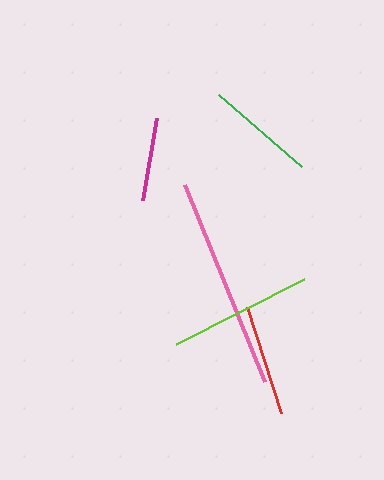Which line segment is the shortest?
The magenta line is the shortest at approximately 83 pixels.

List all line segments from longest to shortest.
From longest to shortest: pink, lime, red, green, magenta.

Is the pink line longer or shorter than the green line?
The pink line is longer than the green line.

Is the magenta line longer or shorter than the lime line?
The lime line is longer than the magenta line.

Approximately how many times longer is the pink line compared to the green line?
The pink line is approximately 1.9 times the length of the green line.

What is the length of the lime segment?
The lime segment is approximately 143 pixels long.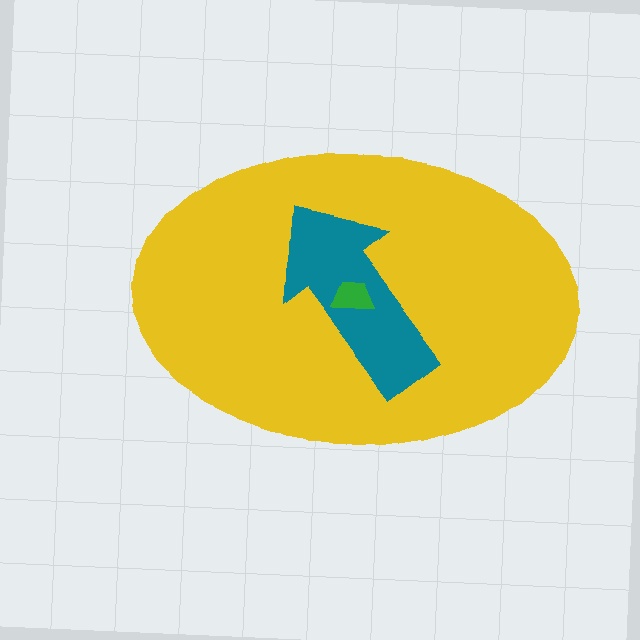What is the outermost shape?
The yellow ellipse.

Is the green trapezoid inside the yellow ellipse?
Yes.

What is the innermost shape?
The green trapezoid.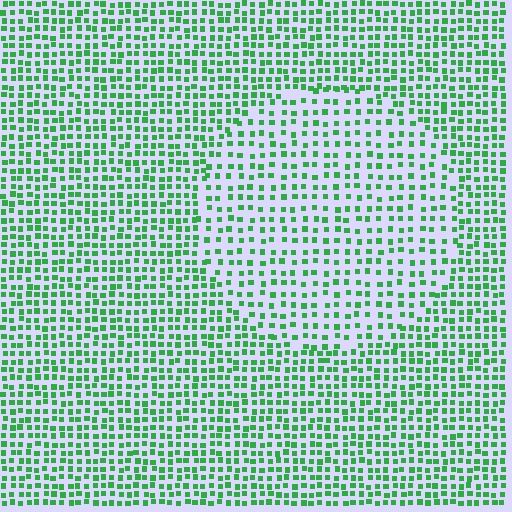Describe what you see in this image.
The image contains small green elements arranged at two different densities. A circle-shaped region is visible where the elements are less densely packed than the surrounding area.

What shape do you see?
I see a circle.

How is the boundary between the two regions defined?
The boundary is defined by a change in element density (approximately 1.7x ratio). All elements are the same color, size, and shape.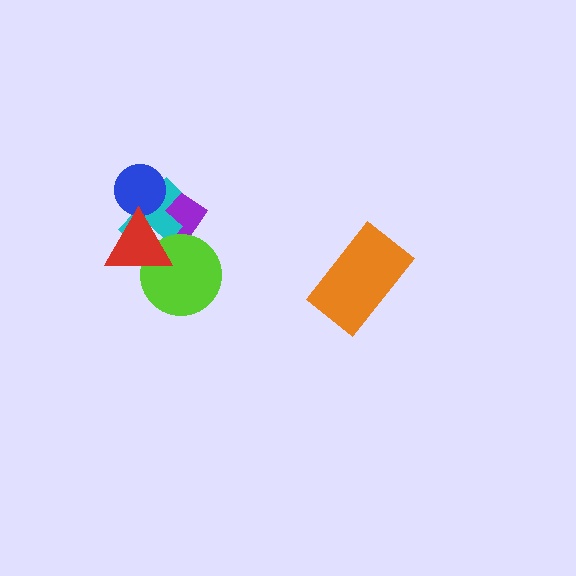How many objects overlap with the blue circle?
3 objects overlap with the blue circle.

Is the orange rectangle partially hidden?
No, no other shape covers it.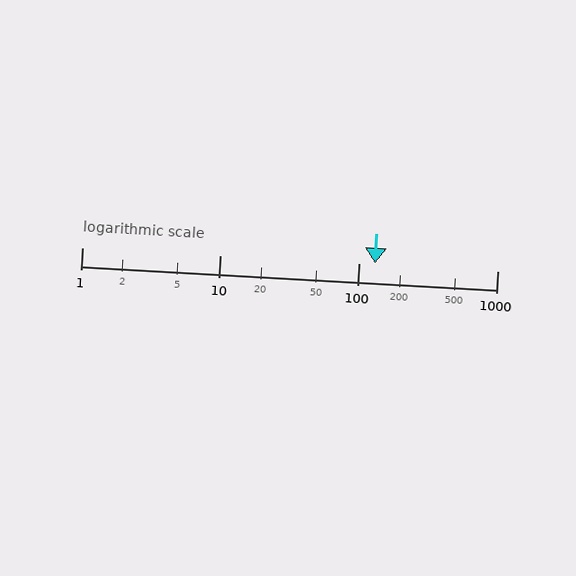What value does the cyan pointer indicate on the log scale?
The pointer indicates approximately 130.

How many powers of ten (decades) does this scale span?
The scale spans 3 decades, from 1 to 1000.